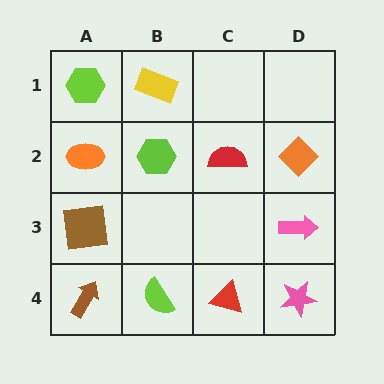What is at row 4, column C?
A red triangle.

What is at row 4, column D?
A pink star.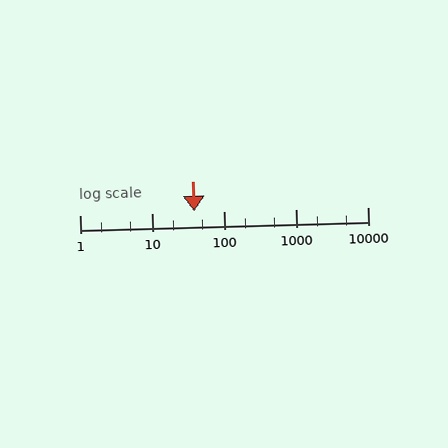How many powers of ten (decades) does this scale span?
The scale spans 4 decades, from 1 to 10000.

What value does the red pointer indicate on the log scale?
The pointer indicates approximately 39.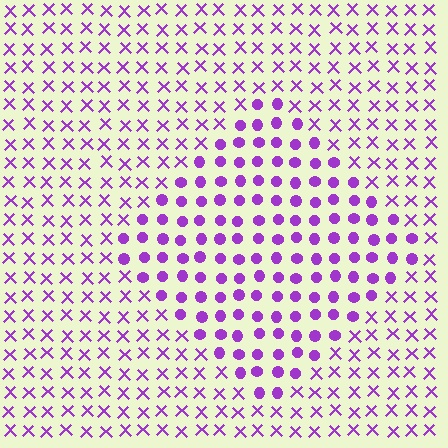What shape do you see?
I see a diamond.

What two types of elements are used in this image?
The image uses circles inside the diamond region and X marks outside it.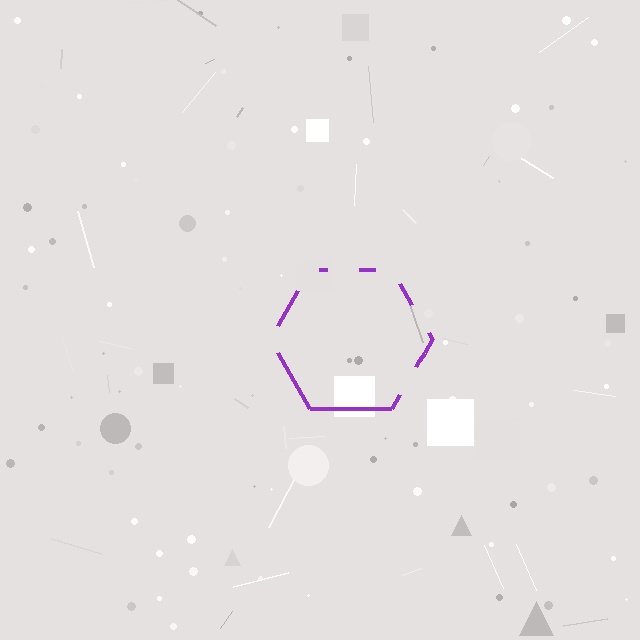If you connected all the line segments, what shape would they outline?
They would outline a hexagon.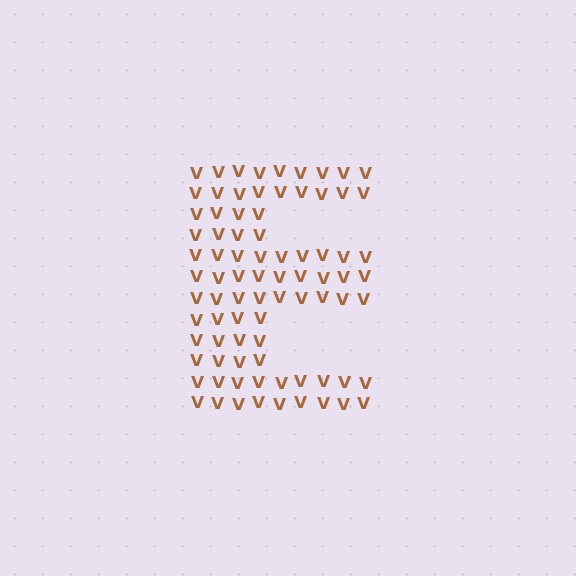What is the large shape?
The large shape is the letter E.